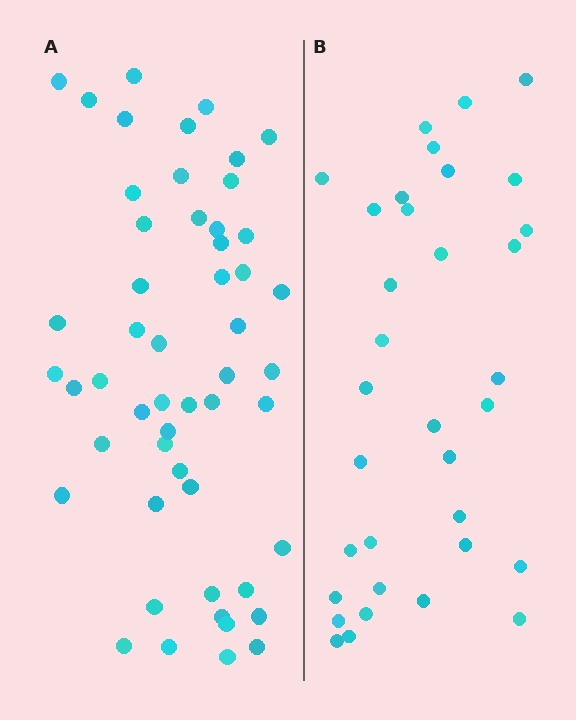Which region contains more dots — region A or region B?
Region A (the left region) has more dots.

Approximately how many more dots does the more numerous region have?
Region A has approximately 20 more dots than region B.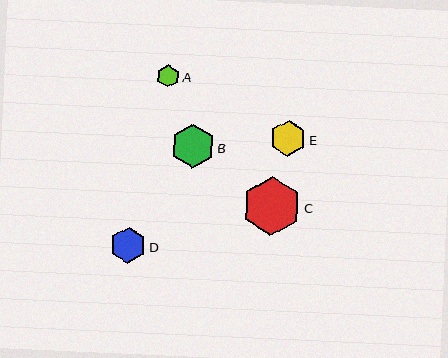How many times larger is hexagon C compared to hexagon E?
Hexagon C is approximately 1.6 times the size of hexagon E.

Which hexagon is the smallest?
Hexagon A is the smallest with a size of approximately 22 pixels.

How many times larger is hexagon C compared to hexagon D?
Hexagon C is approximately 1.6 times the size of hexagon D.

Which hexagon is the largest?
Hexagon C is the largest with a size of approximately 59 pixels.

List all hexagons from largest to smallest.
From largest to smallest: C, B, E, D, A.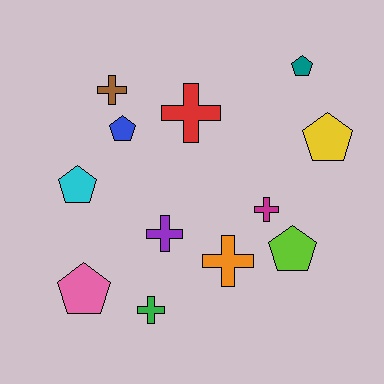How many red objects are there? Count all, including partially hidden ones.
There is 1 red object.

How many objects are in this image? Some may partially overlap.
There are 12 objects.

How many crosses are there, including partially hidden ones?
There are 6 crosses.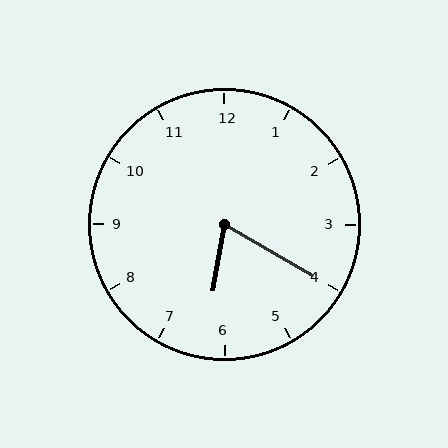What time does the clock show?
6:20.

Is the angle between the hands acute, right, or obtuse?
It is acute.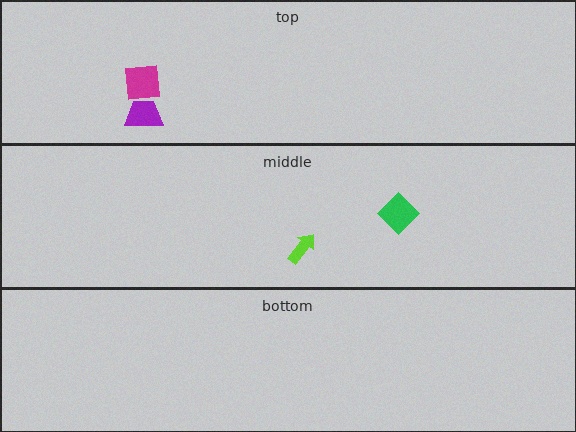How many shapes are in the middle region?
2.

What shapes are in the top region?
The purple trapezoid, the magenta square.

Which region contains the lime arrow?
The middle region.